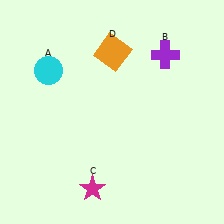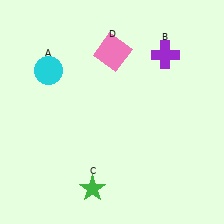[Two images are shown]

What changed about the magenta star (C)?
In Image 1, C is magenta. In Image 2, it changed to green.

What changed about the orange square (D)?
In Image 1, D is orange. In Image 2, it changed to pink.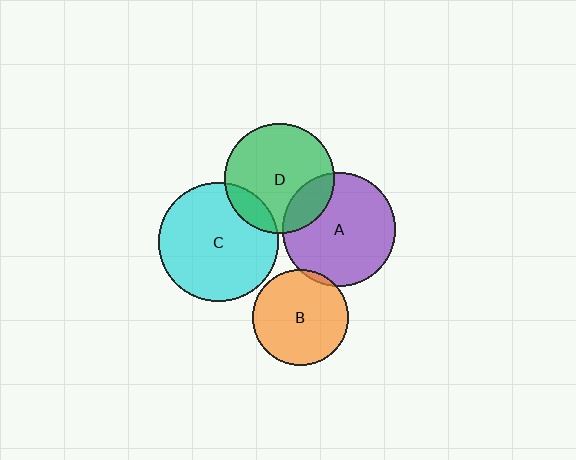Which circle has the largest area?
Circle C (cyan).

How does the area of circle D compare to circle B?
Approximately 1.3 times.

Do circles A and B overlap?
Yes.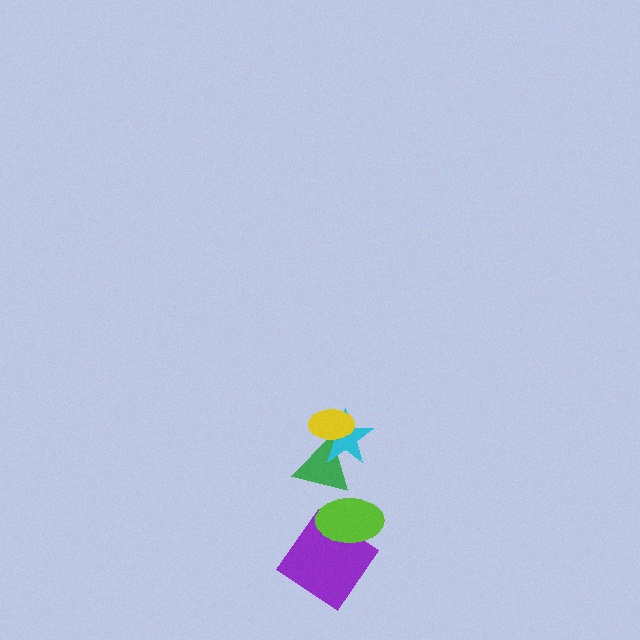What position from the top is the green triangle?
The green triangle is 3rd from the top.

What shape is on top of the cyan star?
The yellow ellipse is on top of the cyan star.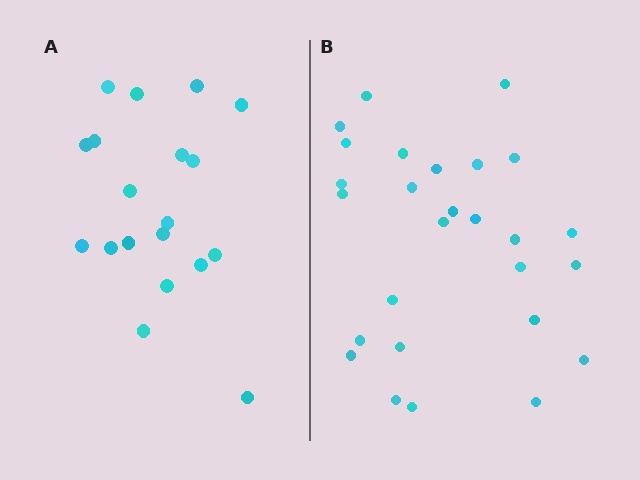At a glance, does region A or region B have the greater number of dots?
Region B (the right region) has more dots.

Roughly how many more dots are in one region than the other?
Region B has roughly 8 or so more dots than region A.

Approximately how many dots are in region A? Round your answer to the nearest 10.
About 20 dots. (The exact count is 19, which rounds to 20.)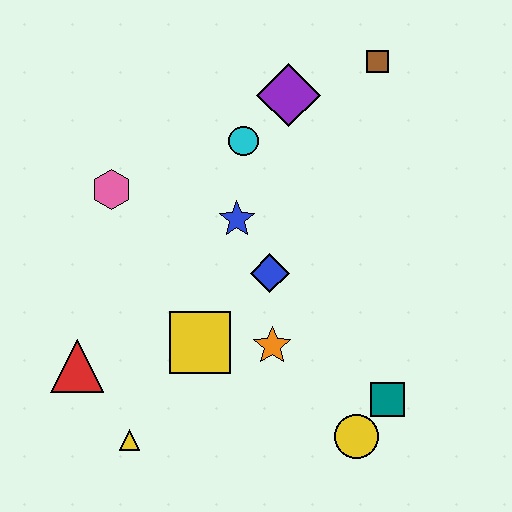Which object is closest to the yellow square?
The orange star is closest to the yellow square.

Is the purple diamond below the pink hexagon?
No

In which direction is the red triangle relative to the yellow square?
The red triangle is to the left of the yellow square.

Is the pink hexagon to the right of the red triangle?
Yes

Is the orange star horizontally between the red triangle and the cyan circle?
No